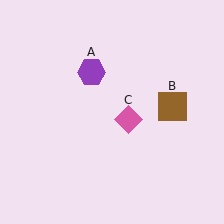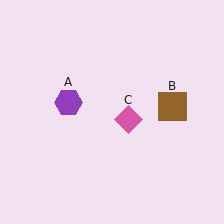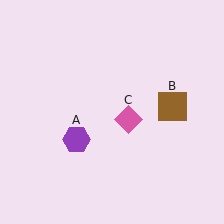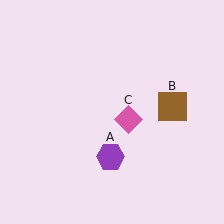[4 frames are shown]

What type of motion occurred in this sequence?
The purple hexagon (object A) rotated counterclockwise around the center of the scene.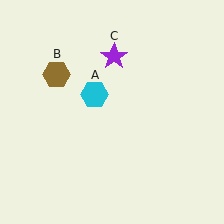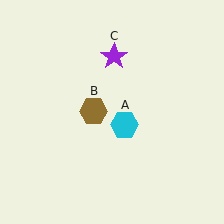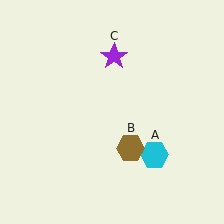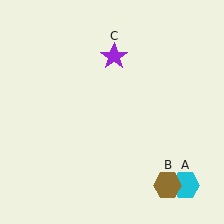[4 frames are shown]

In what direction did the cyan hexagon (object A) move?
The cyan hexagon (object A) moved down and to the right.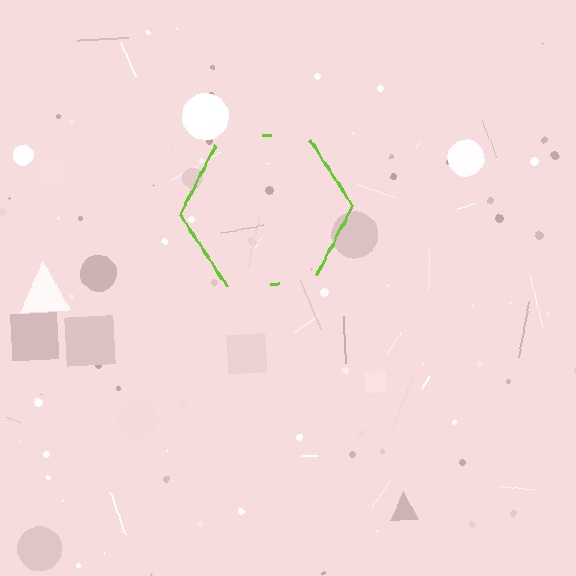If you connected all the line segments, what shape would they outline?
They would outline a hexagon.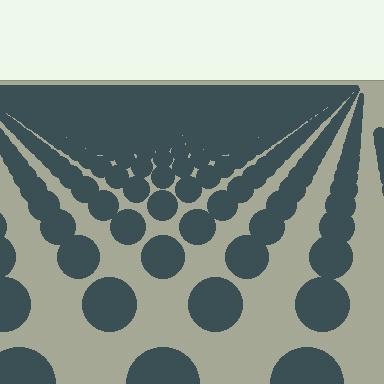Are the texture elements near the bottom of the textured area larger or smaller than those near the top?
Larger. Near the bottom, elements are closer to the viewer and appear at a bigger on-screen size.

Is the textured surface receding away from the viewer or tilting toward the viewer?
The surface is receding away from the viewer. Texture elements get smaller and denser toward the top.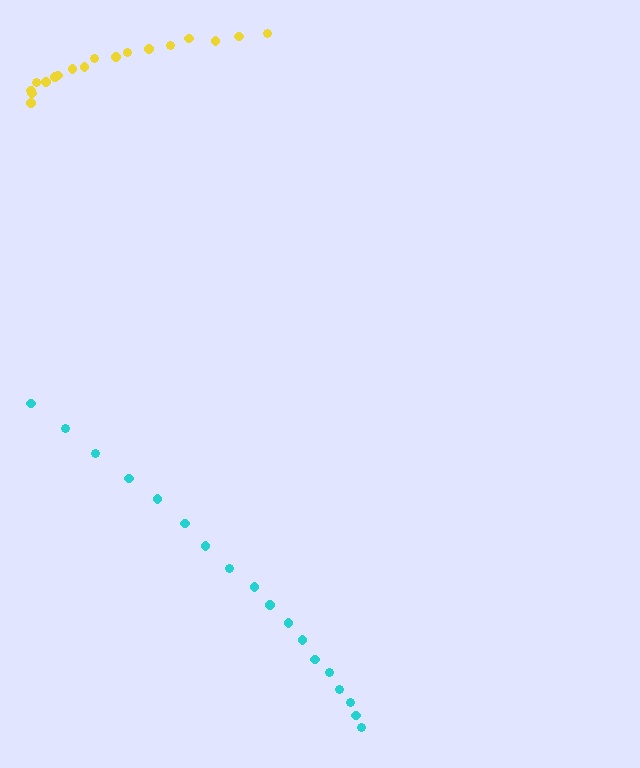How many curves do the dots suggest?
There are 2 distinct paths.